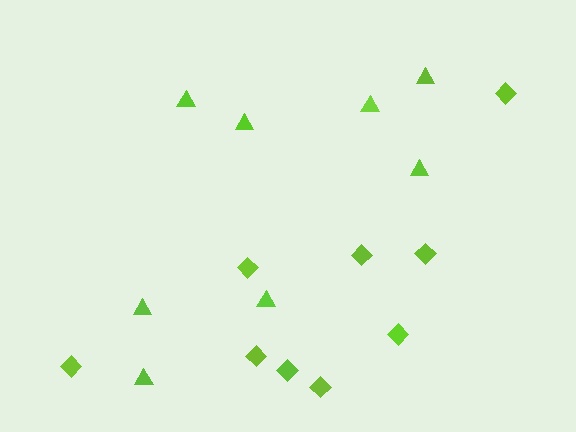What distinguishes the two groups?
There are 2 groups: one group of triangles (8) and one group of diamonds (9).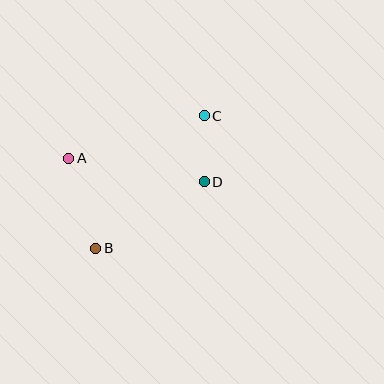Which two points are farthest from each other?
Points B and C are farthest from each other.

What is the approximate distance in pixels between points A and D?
The distance between A and D is approximately 137 pixels.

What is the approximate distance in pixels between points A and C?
The distance between A and C is approximately 142 pixels.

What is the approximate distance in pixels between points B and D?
The distance between B and D is approximately 127 pixels.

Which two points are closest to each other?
Points C and D are closest to each other.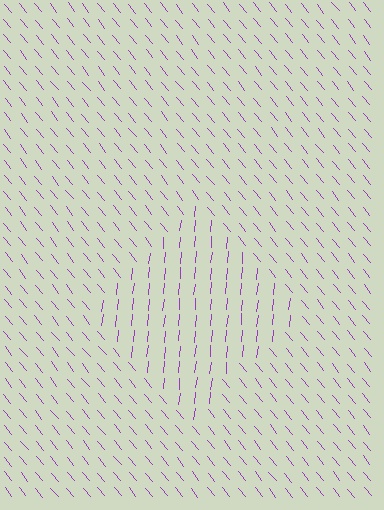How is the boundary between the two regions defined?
The boundary is defined purely by a change in line orientation (approximately 45 degrees difference). All lines are the same color and thickness.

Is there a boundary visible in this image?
Yes, there is a texture boundary formed by a change in line orientation.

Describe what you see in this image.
The image is filled with small purple line segments. A diamond region in the image has lines oriented differently from the surrounding lines, creating a visible texture boundary.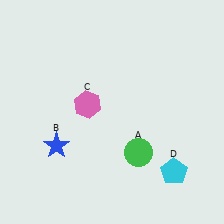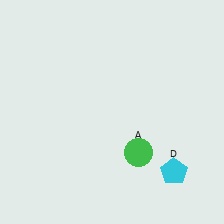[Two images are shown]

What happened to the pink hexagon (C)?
The pink hexagon (C) was removed in Image 2. It was in the top-left area of Image 1.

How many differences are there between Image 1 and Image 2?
There are 2 differences between the two images.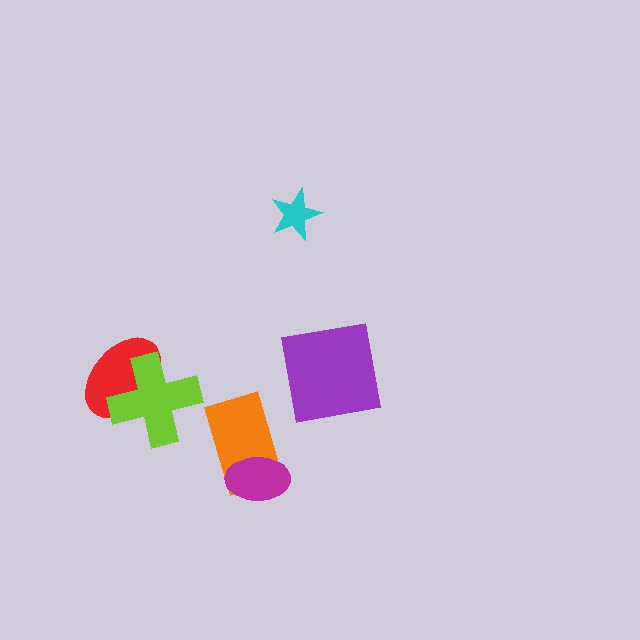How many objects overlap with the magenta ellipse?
1 object overlaps with the magenta ellipse.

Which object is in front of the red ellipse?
The lime cross is in front of the red ellipse.